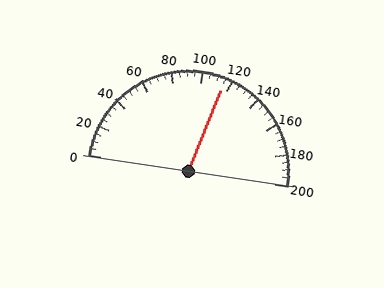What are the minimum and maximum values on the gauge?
The gauge ranges from 0 to 200.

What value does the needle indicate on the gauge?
The needle indicates approximately 115.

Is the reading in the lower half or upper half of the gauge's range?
The reading is in the upper half of the range (0 to 200).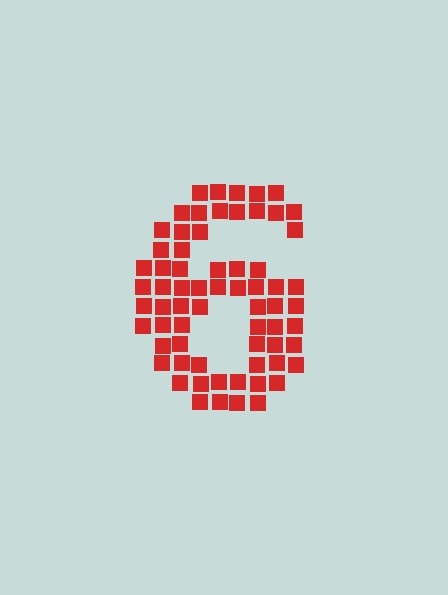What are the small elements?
The small elements are squares.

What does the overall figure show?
The overall figure shows the digit 6.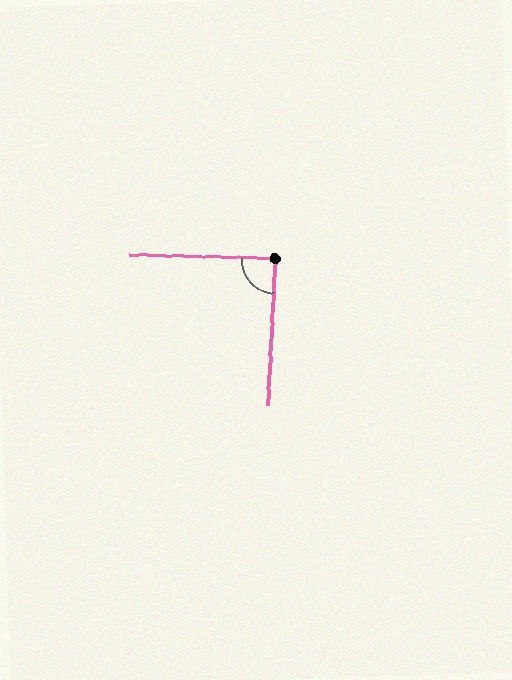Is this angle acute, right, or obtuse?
It is approximately a right angle.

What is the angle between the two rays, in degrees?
Approximately 88 degrees.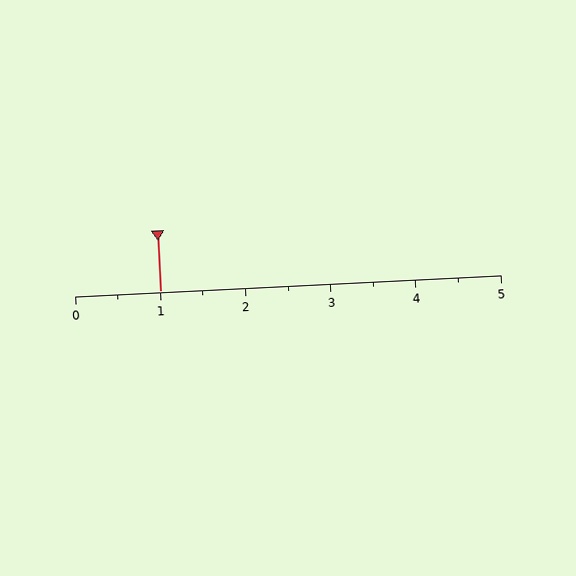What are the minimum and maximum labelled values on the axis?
The axis runs from 0 to 5.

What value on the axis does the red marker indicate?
The marker indicates approximately 1.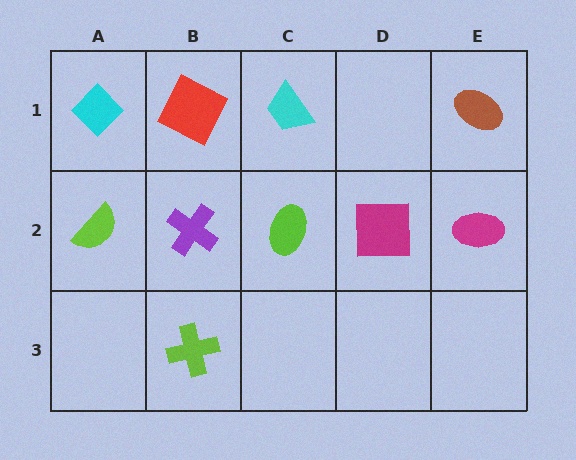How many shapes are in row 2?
5 shapes.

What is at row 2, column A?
A lime semicircle.